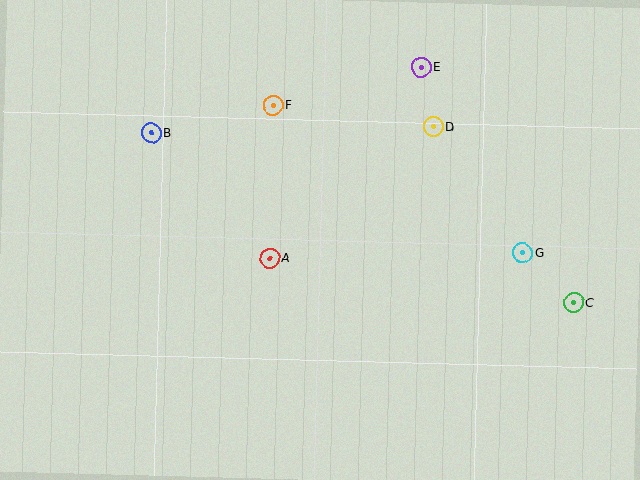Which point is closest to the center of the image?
Point A at (270, 258) is closest to the center.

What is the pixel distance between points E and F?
The distance between E and F is 153 pixels.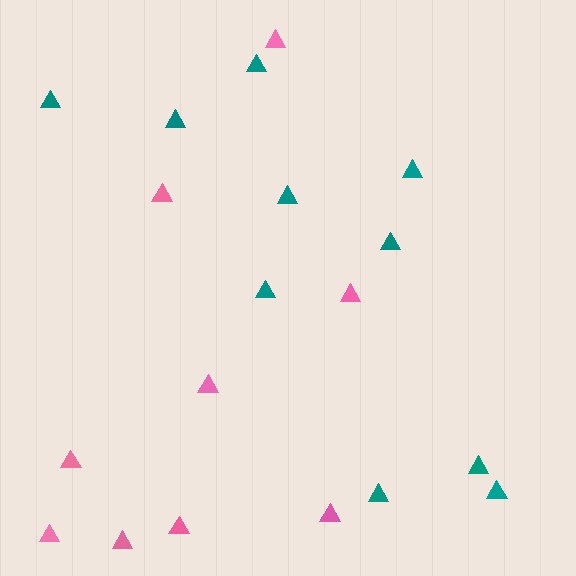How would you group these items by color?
There are 2 groups: one group of pink triangles (9) and one group of teal triangles (10).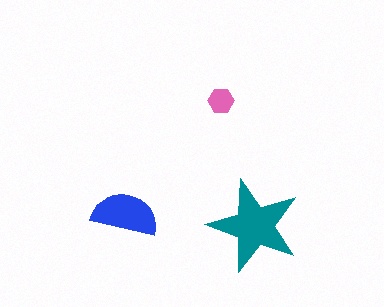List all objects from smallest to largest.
The pink hexagon, the blue semicircle, the teal star.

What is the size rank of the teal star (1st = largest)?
1st.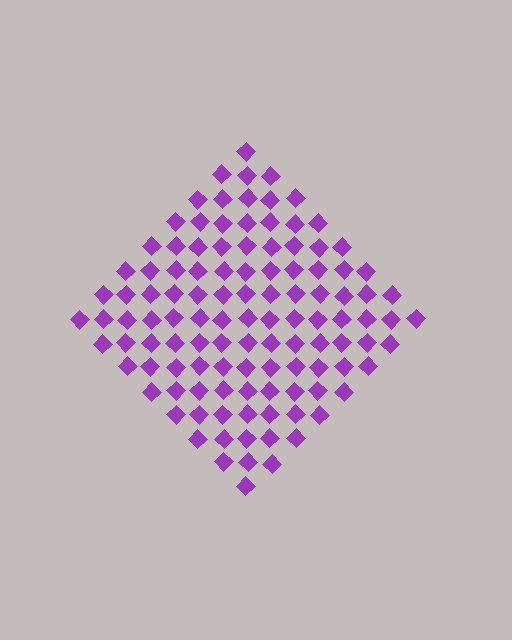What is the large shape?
The large shape is a diamond.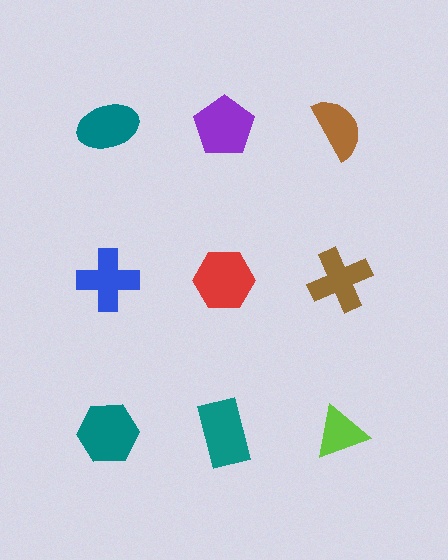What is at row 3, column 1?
A teal hexagon.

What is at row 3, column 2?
A teal rectangle.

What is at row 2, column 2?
A red hexagon.